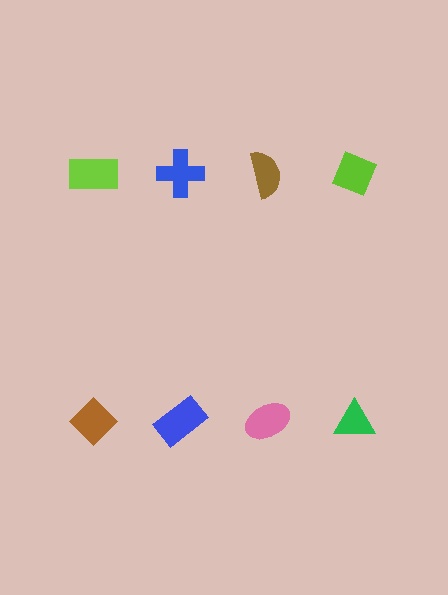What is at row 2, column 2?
A blue rectangle.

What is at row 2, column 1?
A brown diamond.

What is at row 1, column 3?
A brown semicircle.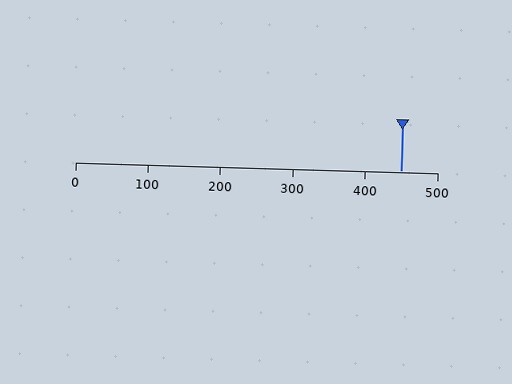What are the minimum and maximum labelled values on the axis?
The axis runs from 0 to 500.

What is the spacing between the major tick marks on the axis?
The major ticks are spaced 100 apart.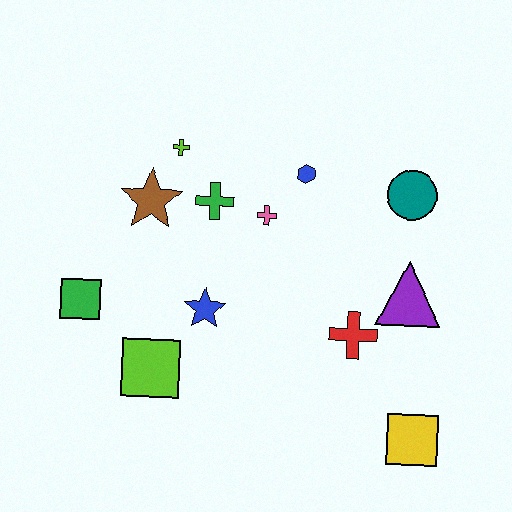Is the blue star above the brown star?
No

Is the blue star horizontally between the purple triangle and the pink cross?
No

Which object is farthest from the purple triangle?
The green square is farthest from the purple triangle.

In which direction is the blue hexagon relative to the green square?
The blue hexagon is to the right of the green square.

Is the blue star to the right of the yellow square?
No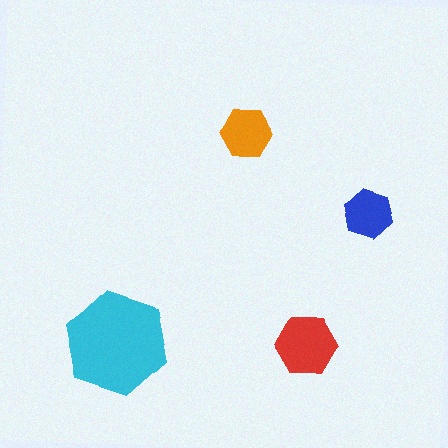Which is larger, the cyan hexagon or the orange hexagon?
The cyan one.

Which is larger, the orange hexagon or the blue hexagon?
The orange one.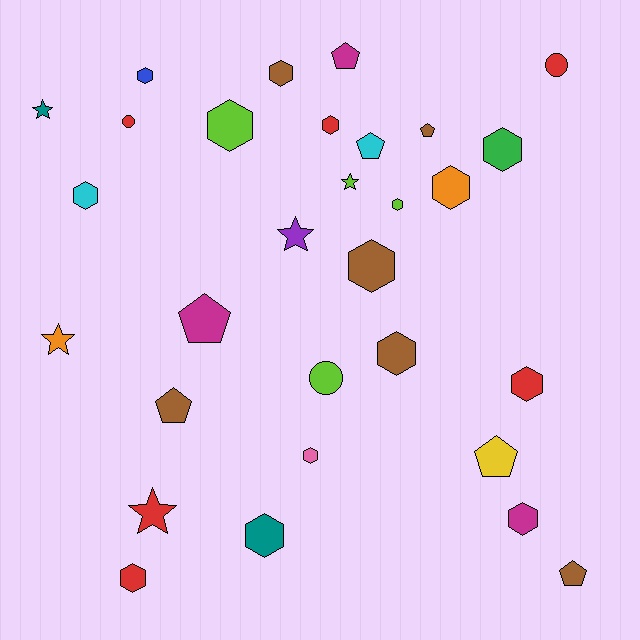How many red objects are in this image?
There are 6 red objects.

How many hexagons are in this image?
There are 15 hexagons.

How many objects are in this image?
There are 30 objects.